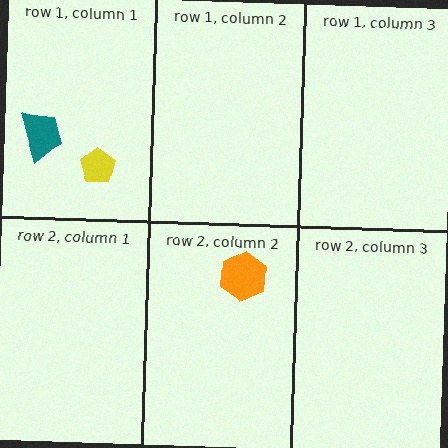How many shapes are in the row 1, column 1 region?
2.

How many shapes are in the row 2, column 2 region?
1.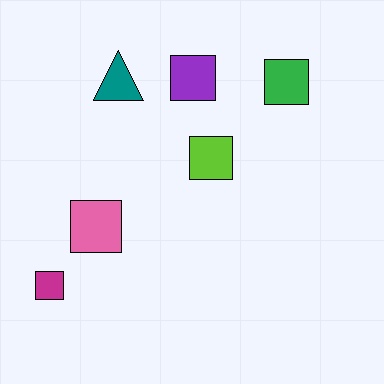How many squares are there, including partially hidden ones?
There are 5 squares.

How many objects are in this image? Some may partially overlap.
There are 6 objects.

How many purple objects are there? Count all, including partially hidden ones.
There is 1 purple object.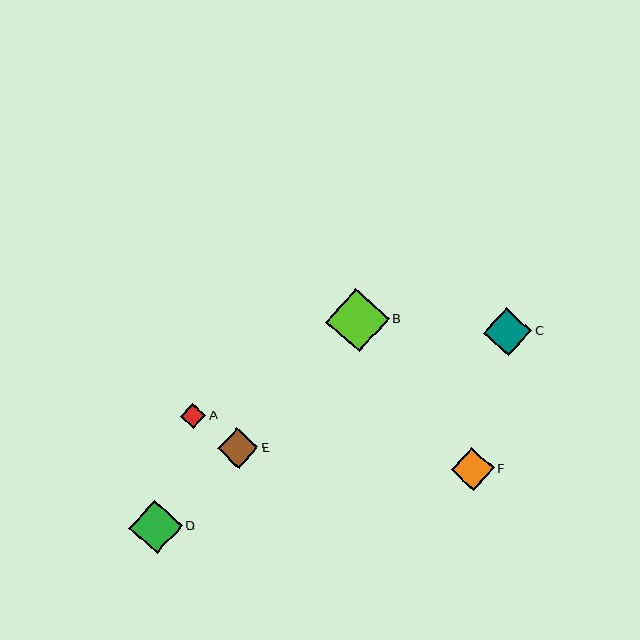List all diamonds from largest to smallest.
From largest to smallest: B, D, C, F, E, A.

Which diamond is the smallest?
Diamond A is the smallest with a size of approximately 25 pixels.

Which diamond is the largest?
Diamond B is the largest with a size of approximately 64 pixels.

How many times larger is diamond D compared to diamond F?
Diamond D is approximately 1.3 times the size of diamond F.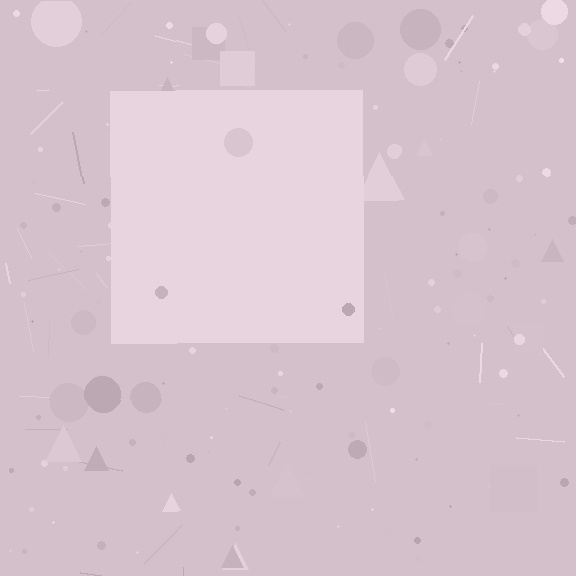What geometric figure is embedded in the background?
A square is embedded in the background.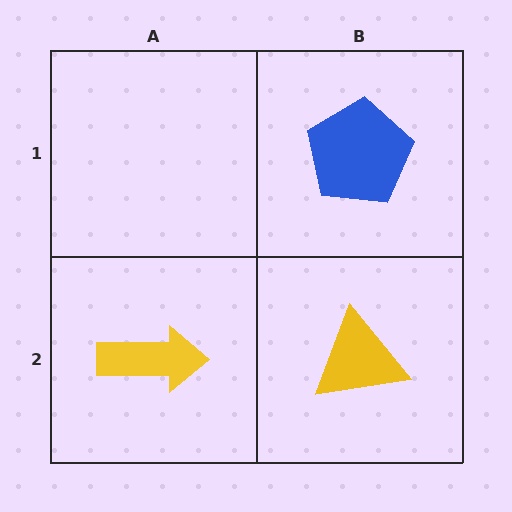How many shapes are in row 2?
2 shapes.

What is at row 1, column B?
A blue pentagon.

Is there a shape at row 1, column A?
No, that cell is empty.